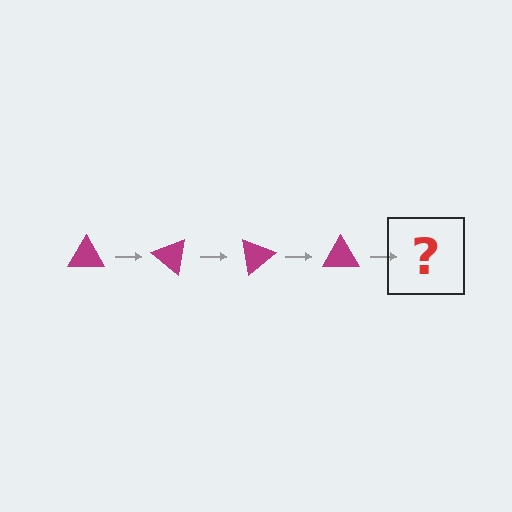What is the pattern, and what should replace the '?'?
The pattern is that the triangle rotates 40 degrees each step. The '?' should be a magenta triangle rotated 160 degrees.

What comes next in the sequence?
The next element should be a magenta triangle rotated 160 degrees.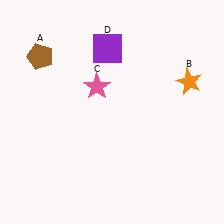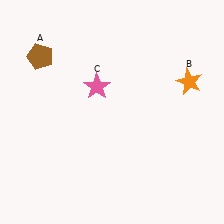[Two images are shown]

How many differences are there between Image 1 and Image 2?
There is 1 difference between the two images.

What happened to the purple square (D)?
The purple square (D) was removed in Image 2. It was in the top-left area of Image 1.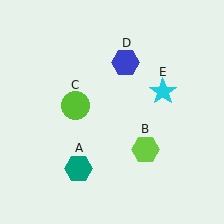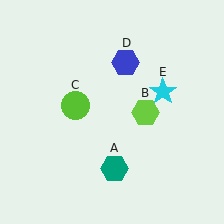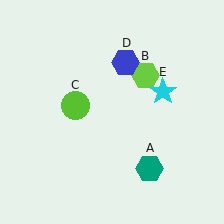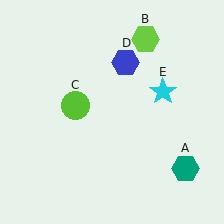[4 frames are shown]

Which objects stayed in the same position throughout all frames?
Lime circle (object C) and blue hexagon (object D) and cyan star (object E) remained stationary.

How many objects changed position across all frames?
2 objects changed position: teal hexagon (object A), lime hexagon (object B).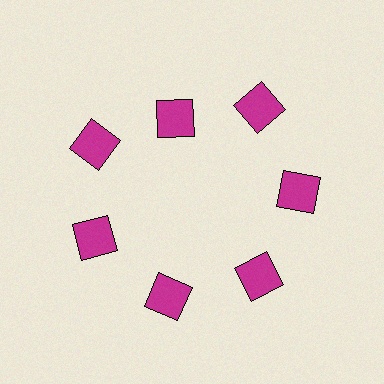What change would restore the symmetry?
The symmetry would be restored by moving it outward, back onto the ring so that all 7 squares sit at equal angles and equal distance from the center.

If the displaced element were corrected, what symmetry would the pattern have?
It would have 7-fold rotational symmetry — the pattern would map onto itself every 51 degrees.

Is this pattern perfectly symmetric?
No. The 7 magenta squares are arranged in a ring, but one element near the 12 o'clock position is pulled inward toward the center, breaking the 7-fold rotational symmetry.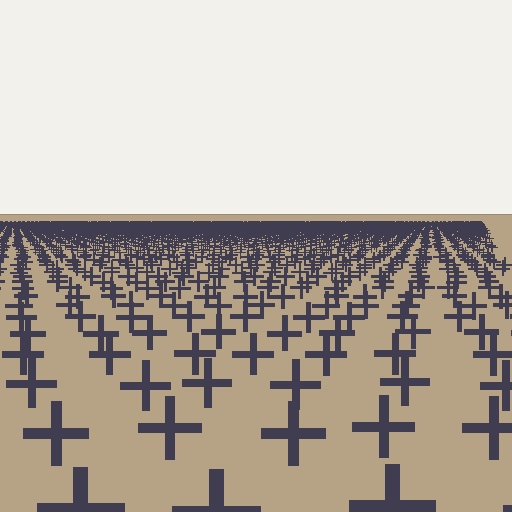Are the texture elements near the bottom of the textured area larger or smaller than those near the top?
Larger. Near the bottom, elements are closer to the viewer and appear at a bigger on-screen size.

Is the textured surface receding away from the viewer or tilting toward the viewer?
The surface is receding away from the viewer. Texture elements get smaller and denser toward the top.